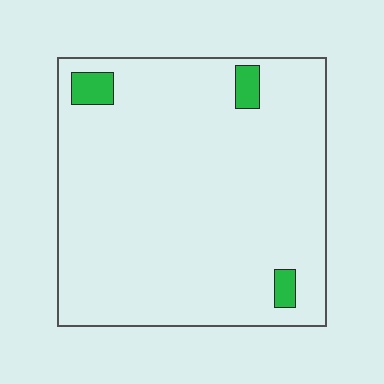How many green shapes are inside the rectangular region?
3.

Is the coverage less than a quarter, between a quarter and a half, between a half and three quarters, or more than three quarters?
Less than a quarter.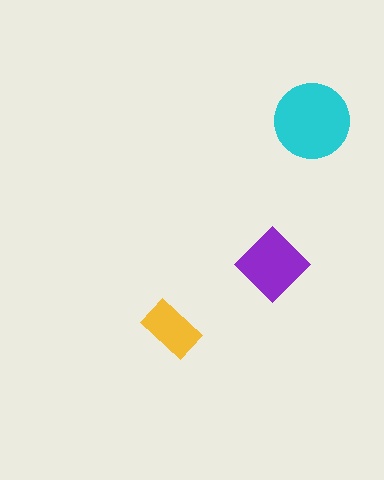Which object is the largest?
The cyan circle.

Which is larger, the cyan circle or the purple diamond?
The cyan circle.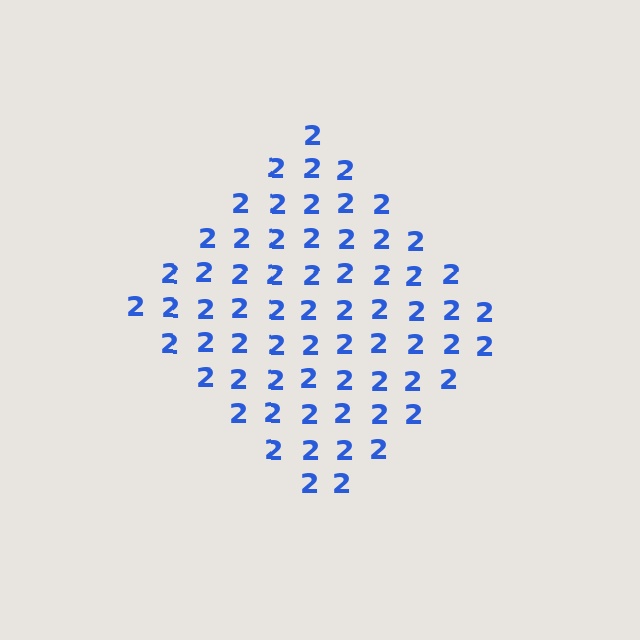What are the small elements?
The small elements are digit 2's.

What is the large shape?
The large shape is a diamond.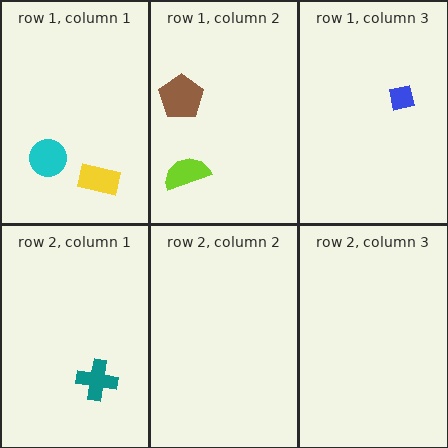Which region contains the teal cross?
The row 2, column 1 region.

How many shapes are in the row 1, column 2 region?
2.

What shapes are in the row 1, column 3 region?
The blue square.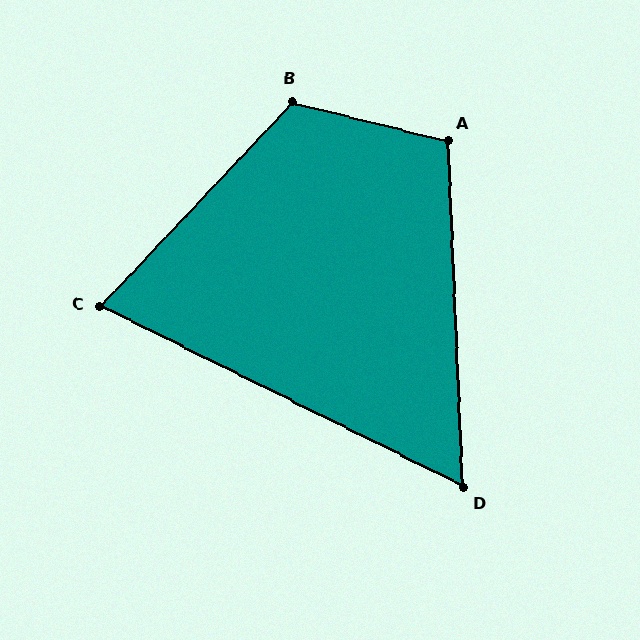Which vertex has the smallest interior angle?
D, at approximately 61 degrees.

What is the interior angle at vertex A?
Approximately 107 degrees (obtuse).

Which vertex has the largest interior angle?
B, at approximately 119 degrees.